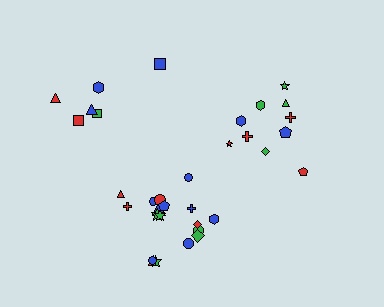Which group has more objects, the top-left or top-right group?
The top-right group.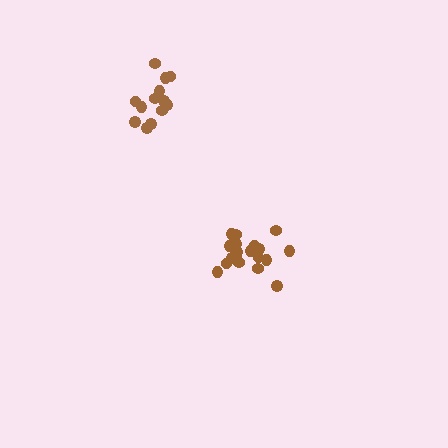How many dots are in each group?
Group 1: 19 dots, Group 2: 13 dots (32 total).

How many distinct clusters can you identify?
There are 2 distinct clusters.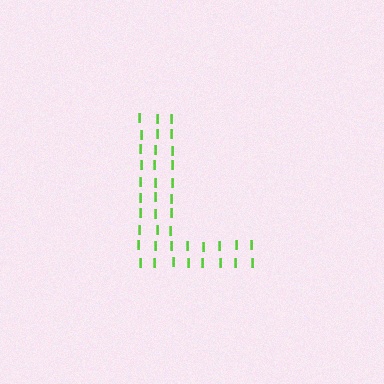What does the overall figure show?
The overall figure shows the letter L.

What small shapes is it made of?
It is made of small letter I's.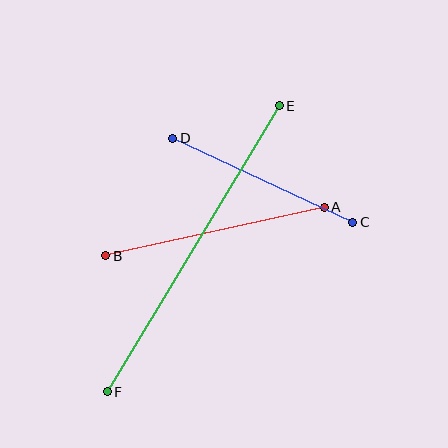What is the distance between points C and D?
The distance is approximately 199 pixels.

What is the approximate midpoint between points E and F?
The midpoint is at approximately (193, 249) pixels.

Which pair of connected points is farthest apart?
Points E and F are farthest apart.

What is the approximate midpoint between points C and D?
The midpoint is at approximately (263, 180) pixels.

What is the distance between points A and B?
The distance is approximately 224 pixels.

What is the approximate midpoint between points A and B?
The midpoint is at approximately (215, 232) pixels.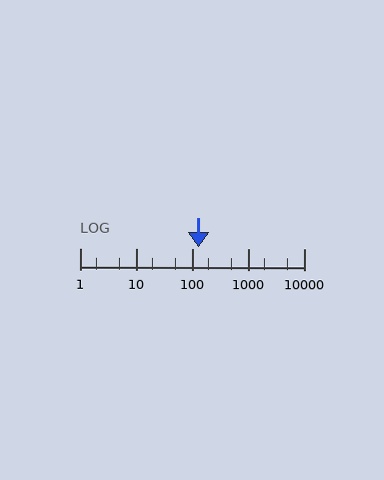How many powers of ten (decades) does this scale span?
The scale spans 4 decades, from 1 to 10000.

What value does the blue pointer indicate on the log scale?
The pointer indicates approximately 130.